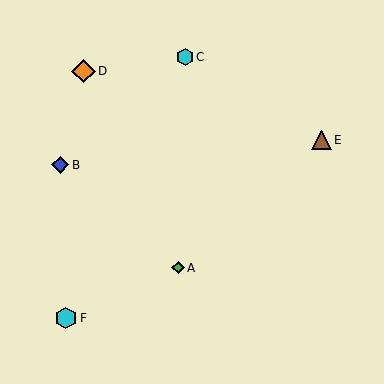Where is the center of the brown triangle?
The center of the brown triangle is at (321, 140).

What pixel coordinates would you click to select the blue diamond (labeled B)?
Click at (60, 165) to select the blue diamond B.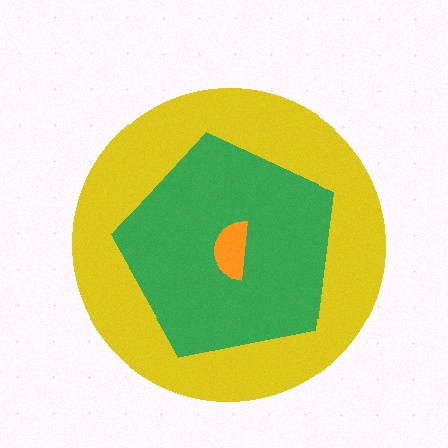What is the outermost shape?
The yellow circle.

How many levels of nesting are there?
3.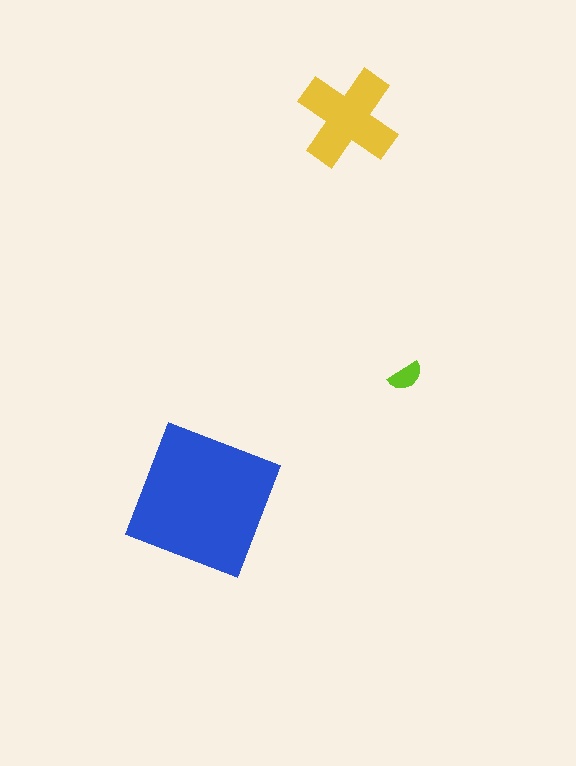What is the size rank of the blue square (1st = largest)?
1st.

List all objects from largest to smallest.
The blue square, the yellow cross, the lime semicircle.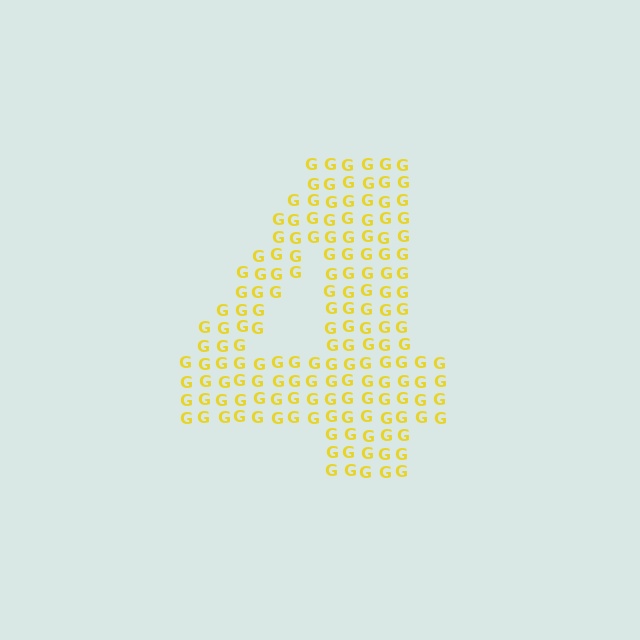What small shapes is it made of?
It is made of small letter G's.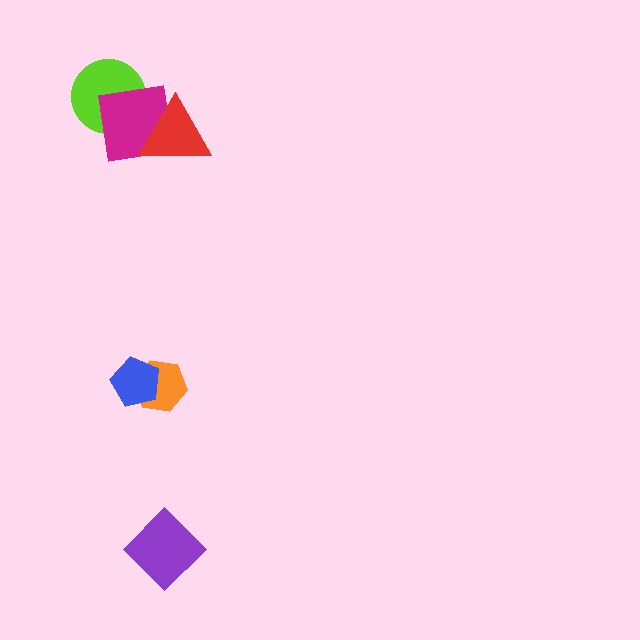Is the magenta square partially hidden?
Yes, it is partially covered by another shape.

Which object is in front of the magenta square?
The red triangle is in front of the magenta square.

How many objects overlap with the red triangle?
1 object overlaps with the red triangle.